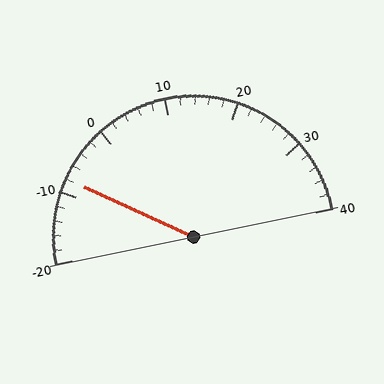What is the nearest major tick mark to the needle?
The nearest major tick mark is -10.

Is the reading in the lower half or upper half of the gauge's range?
The reading is in the lower half of the range (-20 to 40).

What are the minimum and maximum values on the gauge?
The gauge ranges from -20 to 40.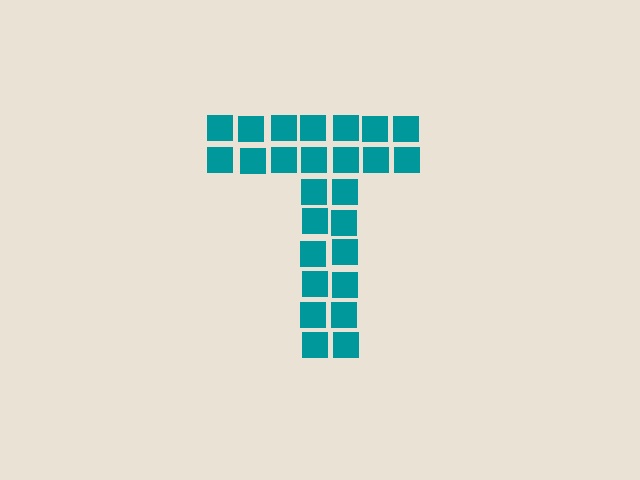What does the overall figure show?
The overall figure shows the letter T.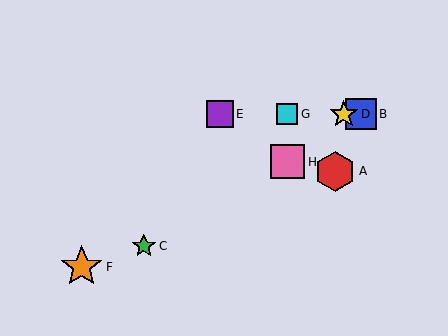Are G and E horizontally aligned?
Yes, both are at y≈114.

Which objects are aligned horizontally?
Objects B, D, E, G are aligned horizontally.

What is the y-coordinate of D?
Object D is at y≈114.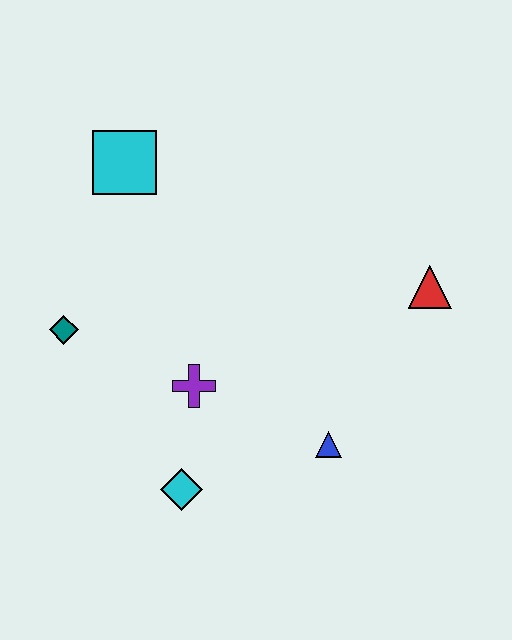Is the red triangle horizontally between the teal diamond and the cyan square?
No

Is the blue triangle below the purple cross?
Yes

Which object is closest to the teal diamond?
The purple cross is closest to the teal diamond.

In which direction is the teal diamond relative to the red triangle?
The teal diamond is to the left of the red triangle.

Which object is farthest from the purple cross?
The red triangle is farthest from the purple cross.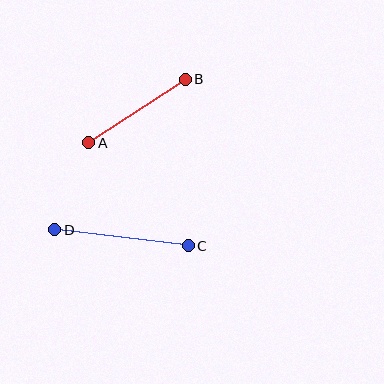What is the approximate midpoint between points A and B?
The midpoint is at approximately (137, 111) pixels.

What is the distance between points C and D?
The distance is approximately 134 pixels.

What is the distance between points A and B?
The distance is approximately 116 pixels.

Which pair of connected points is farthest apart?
Points C and D are farthest apart.